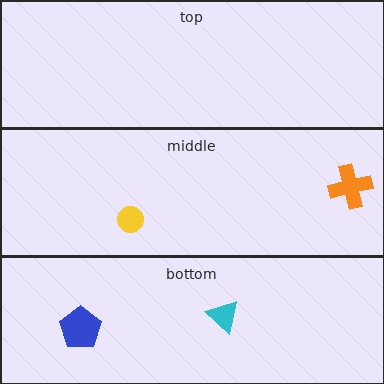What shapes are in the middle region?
The orange cross, the yellow circle.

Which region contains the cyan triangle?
The bottom region.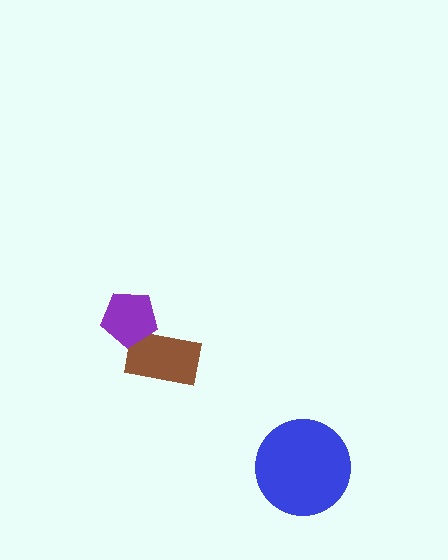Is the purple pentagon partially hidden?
No, no other shape covers it.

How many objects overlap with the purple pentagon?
1 object overlaps with the purple pentagon.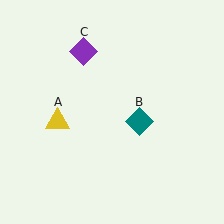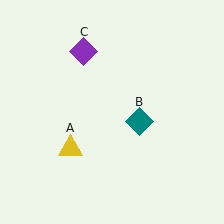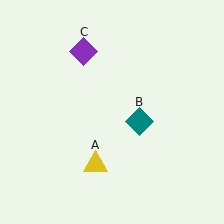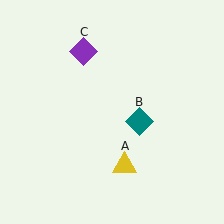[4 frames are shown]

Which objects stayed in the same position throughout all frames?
Teal diamond (object B) and purple diamond (object C) remained stationary.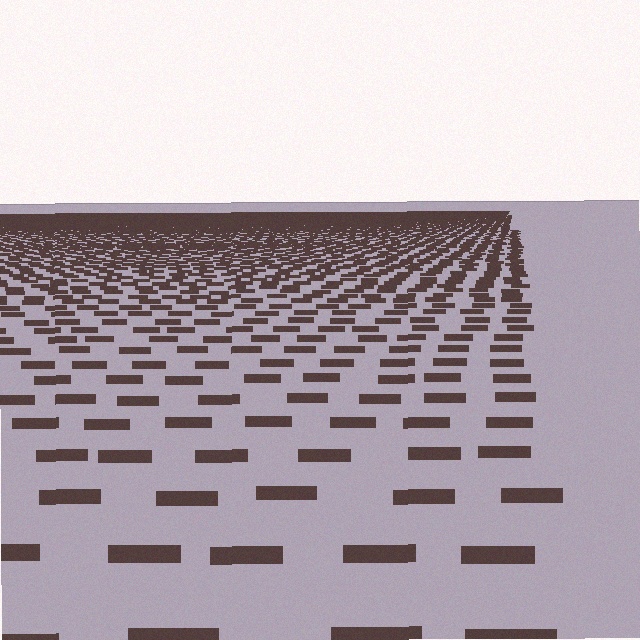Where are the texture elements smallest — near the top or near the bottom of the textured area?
Near the top.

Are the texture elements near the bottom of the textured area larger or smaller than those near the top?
Larger. Near the bottom, elements are closer to the viewer and appear at a bigger on-screen size.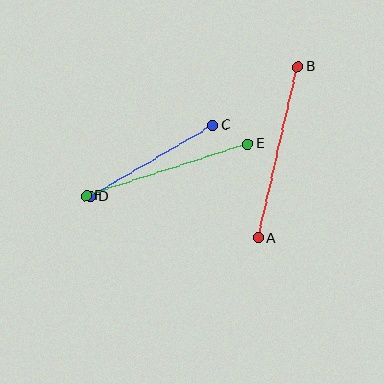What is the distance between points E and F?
The distance is approximately 169 pixels.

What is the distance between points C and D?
The distance is approximately 142 pixels.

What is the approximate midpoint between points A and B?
The midpoint is at approximately (278, 153) pixels.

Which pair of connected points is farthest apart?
Points A and B are farthest apart.